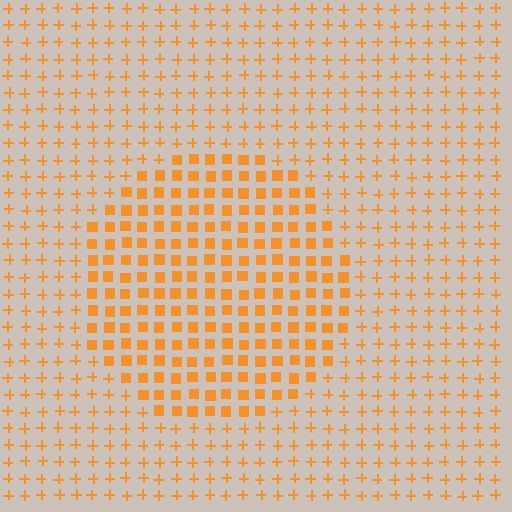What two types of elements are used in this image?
The image uses squares inside the circle region and plus signs outside it.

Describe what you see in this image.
The image is filled with small orange elements arranged in a uniform grid. A circle-shaped region contains squares, while the surrounding area contains plus signs. The boundary is defined purely by the change in element shape.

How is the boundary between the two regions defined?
The boundary is defined by a change in element shape: squares inside vs. plus signs outside. All elements share the same color and spacing.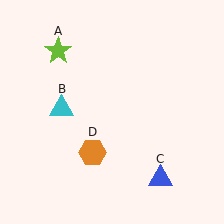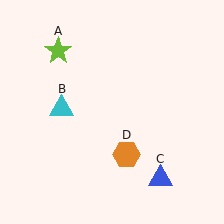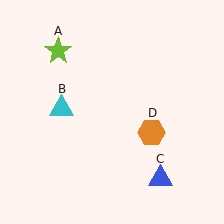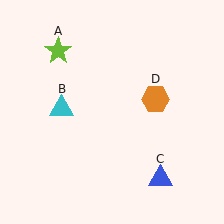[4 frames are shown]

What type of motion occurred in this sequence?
The orange hexagon (object D) rotated counterclockwise around the center of the scene.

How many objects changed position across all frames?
1 object changed position: orange hexagon (object D).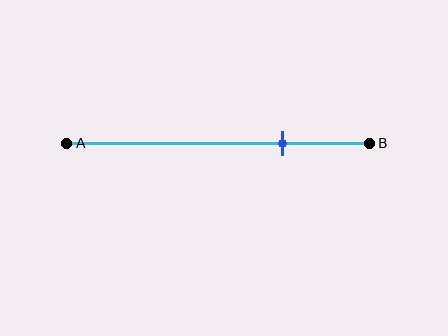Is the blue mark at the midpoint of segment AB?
No, the mark is at about 70% from A, not at the 50% midpoint.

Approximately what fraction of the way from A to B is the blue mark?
The blue mark is approximately 70% of the way from A to B.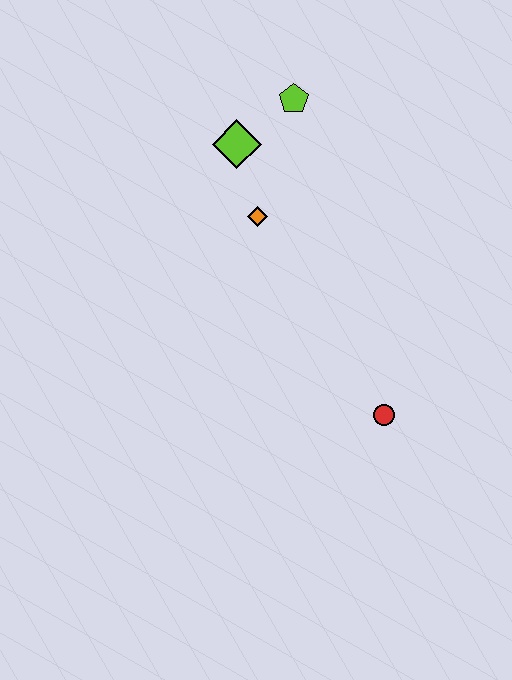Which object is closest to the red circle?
The orange diamond is closest to the red circle.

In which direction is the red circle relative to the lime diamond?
The red circle is below the lime diamond.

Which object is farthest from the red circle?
The lime pentagon is farthest from the red circle.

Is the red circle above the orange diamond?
No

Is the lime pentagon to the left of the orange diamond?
No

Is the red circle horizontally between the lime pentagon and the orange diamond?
No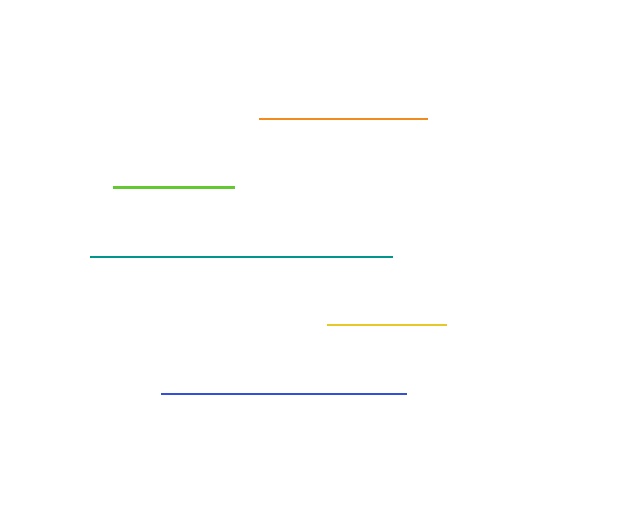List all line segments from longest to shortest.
From longest to shortest: teal, blue, orange, lime, yellow.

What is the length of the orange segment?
The orange segment is approximately 168 pixels long.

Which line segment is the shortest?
The yellow line is the shortest at approximately 120 pixels.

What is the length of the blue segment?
The blue segment is approximately 244 pixels long.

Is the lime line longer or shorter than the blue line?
The blue line is longer than the lime line.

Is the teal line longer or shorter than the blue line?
The teal line is longer than the blue line.